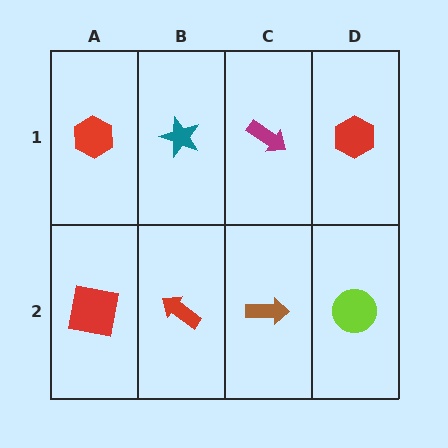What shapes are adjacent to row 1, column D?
A lime circle (row 2, column D), a magenta arrow (row 1, column C).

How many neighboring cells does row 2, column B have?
3.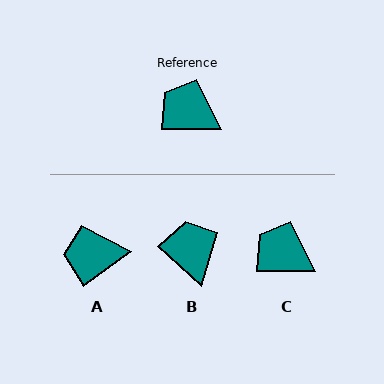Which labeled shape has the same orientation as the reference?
C.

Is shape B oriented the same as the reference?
No, it is off by about 43 degrees.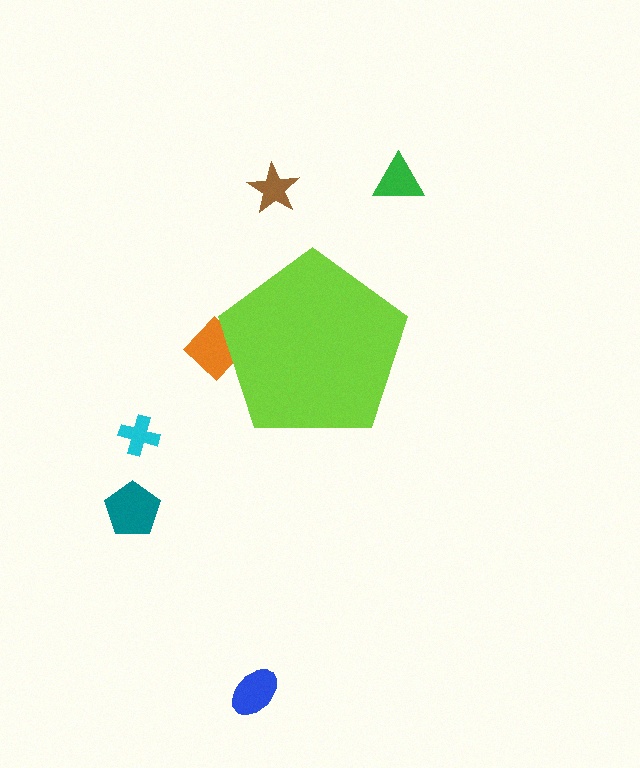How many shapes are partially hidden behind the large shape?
1 shape is partially hidden.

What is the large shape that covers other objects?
A lime pentagon.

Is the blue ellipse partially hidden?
No, the blue ellipse is fully visible.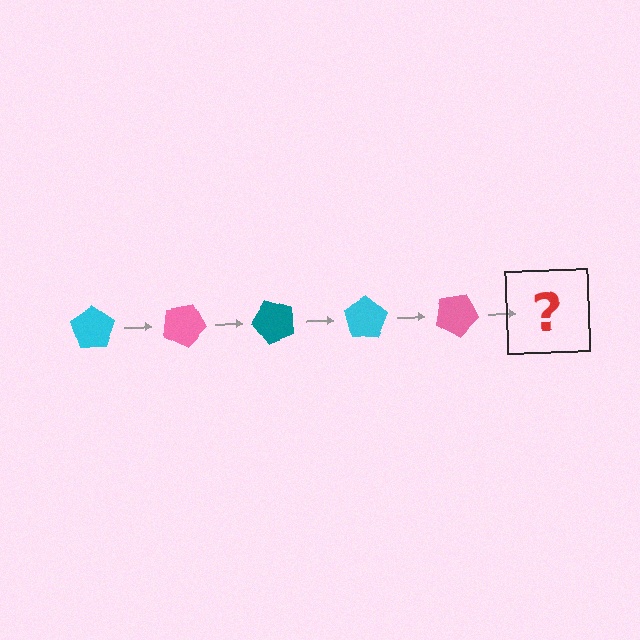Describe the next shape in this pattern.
It should be a teal pentagon, rotated 125 degrees from the start.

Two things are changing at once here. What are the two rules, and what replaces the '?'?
The two rules are that it rotates 25 degrees each step and the color cycles through cyan, pink, and teal. The '?' should be a teal pentagon, rotated 125 degrees from the start.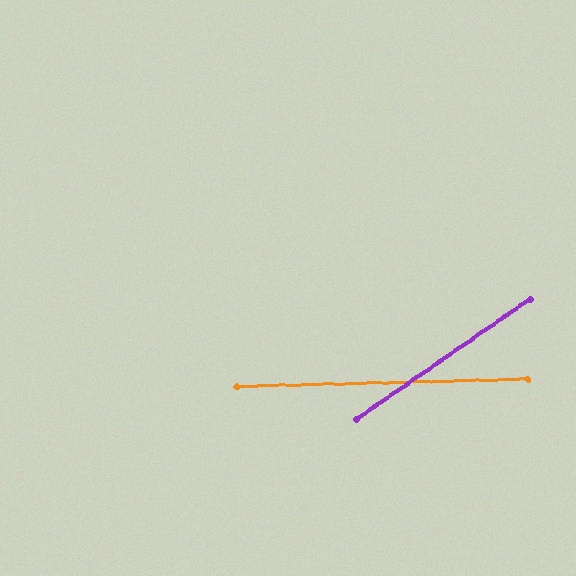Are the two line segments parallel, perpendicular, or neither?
Neither parallel nor perpendicular — they differ by about 33°.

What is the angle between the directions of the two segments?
Approximately 33 degrees.